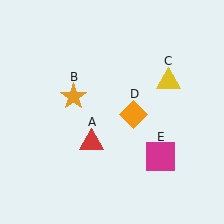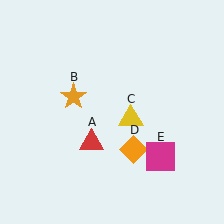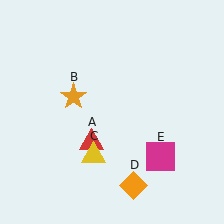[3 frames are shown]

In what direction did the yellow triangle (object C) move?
The yellow triangle (object C) moved down and to the left.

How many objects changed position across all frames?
2 objects changed position: yellow triangle (object C), orange diamond (object D).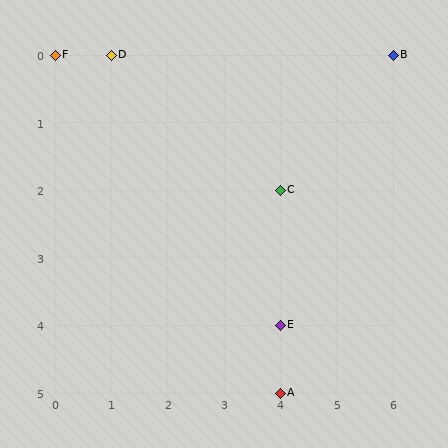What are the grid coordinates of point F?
Point F is at grid coordinates (0, 0).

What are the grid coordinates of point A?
Point A is at grid coordinates (4, 5).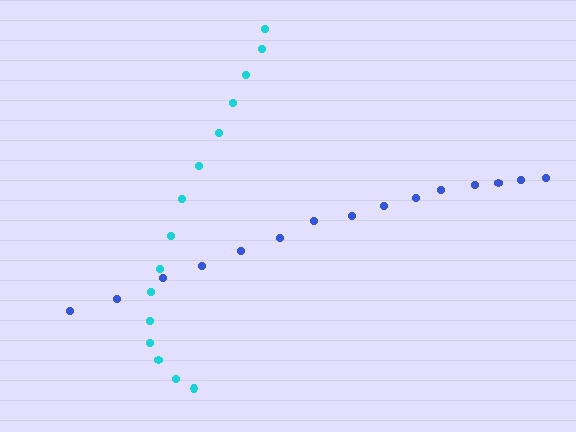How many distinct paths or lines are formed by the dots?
There are 2 distinct paths.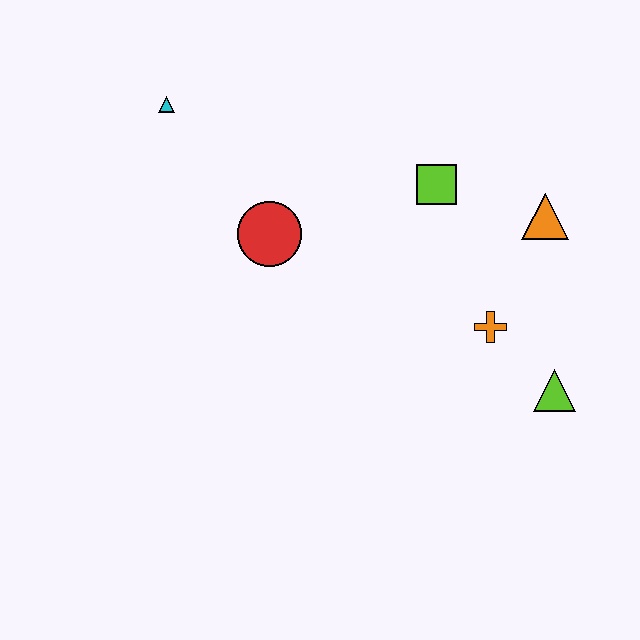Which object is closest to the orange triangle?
The lime square is closest to the orange triangle.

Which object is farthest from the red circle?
The lime triangle is farthest from the red circle.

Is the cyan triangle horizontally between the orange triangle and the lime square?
No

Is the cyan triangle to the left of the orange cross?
Yes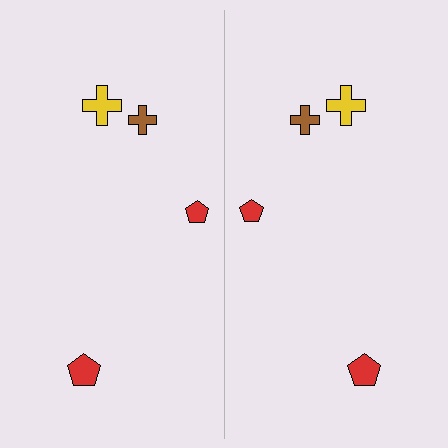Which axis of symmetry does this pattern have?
The pattern has a vertical axis of symmetry running through the center of the image.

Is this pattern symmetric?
Yes, this pattern has bilateral (reflection) symmetry.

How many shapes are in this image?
There are 8 shapes in this image.